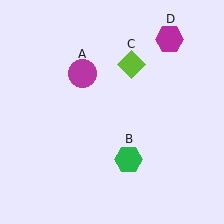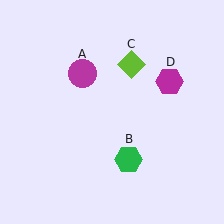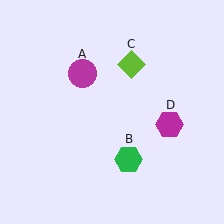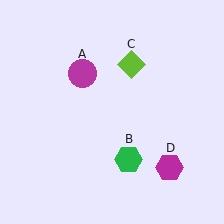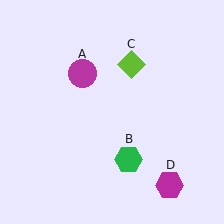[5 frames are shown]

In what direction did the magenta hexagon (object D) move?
The magenta hexagon (object D) moved down.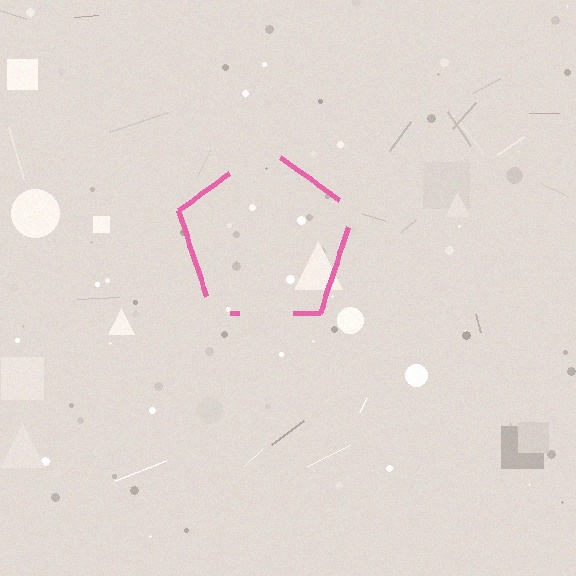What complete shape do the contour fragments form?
The contour fragments form a pentagon.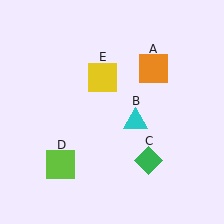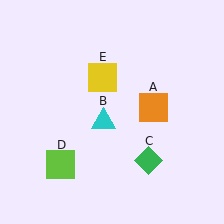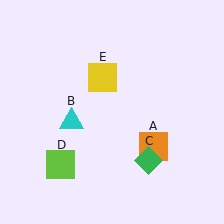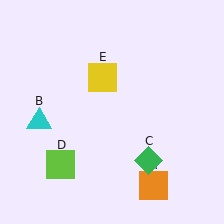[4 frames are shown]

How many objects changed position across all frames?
2 objects changed position: orange square (object A), cyan triangle (object B).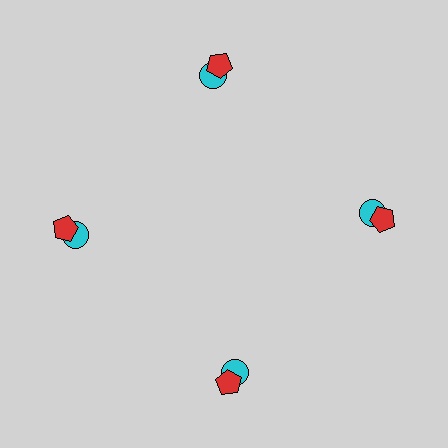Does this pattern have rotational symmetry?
Yes, this pattern has 4-fold rotational symmetry. It looks the same after rotating 90 degrees around the center.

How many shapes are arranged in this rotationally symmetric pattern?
There are 8 shapes, arranged in 4 groups of 2.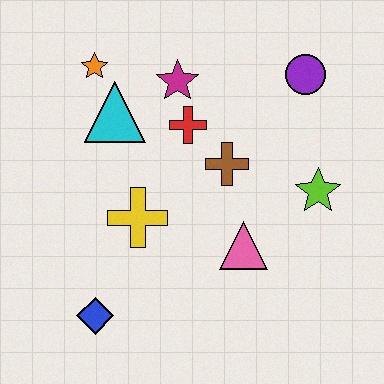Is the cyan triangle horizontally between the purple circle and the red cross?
No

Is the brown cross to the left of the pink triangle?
Yes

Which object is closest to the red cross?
The magenta star is closest to the red cross.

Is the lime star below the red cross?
Yes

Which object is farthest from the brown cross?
The blue diamond is farthest from the brown cross.